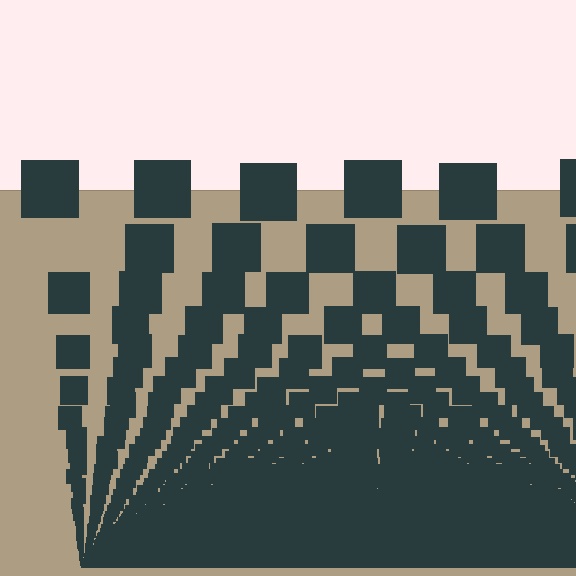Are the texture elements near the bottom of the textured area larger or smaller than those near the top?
Smaller. The gradient is inverted — elements near the bottom are smaller and denser.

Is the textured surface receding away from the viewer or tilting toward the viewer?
The surface appears to tilt toward the viewer. Texture elements get larger and sparser toward the top.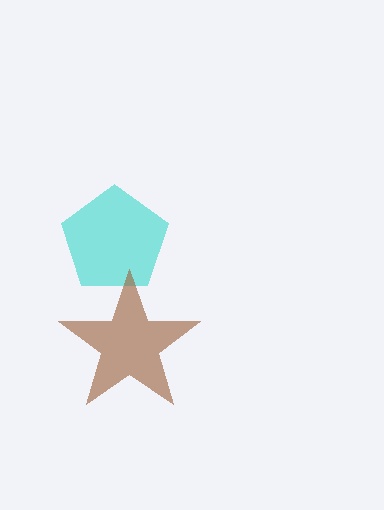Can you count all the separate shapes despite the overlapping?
Yes, there are 2 separate shapes.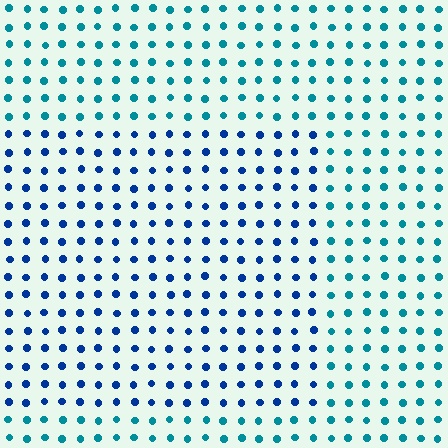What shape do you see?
I see a rectangle.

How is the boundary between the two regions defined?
The boundary is defined purely by a slight shift in hue (about 35 degrees). Spacing, size, and orientation are identical on both sides.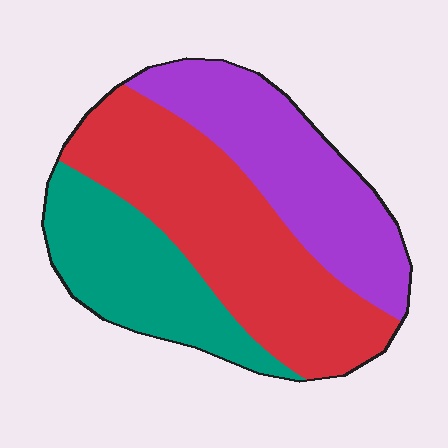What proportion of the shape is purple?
Purple covers around 30% of the shape.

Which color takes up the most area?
Red, at roughly 45%.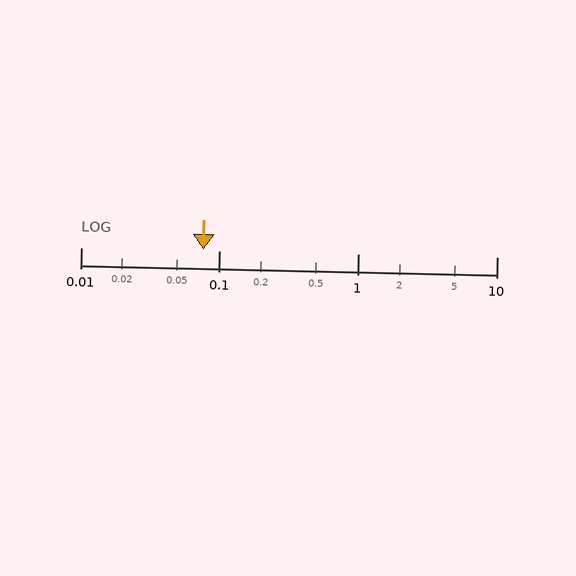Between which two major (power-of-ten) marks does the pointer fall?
The pointer is between 0.01 and 0.1.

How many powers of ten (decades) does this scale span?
The scale spans 3 decades, from 0.01 to 10.